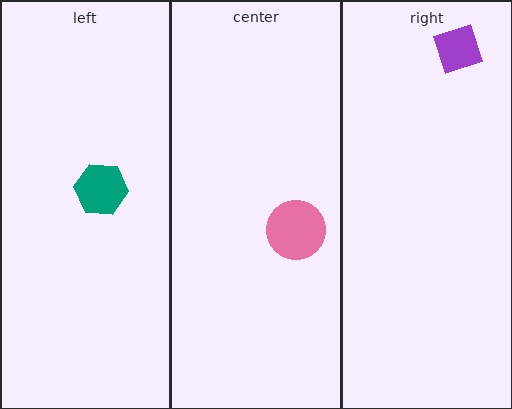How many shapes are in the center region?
1.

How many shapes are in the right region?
1.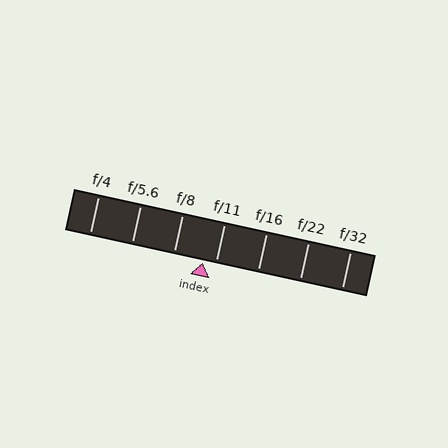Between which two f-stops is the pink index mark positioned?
The index mark is between f/8 and f/11.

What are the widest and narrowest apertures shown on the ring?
The widest aperture shown is f/4 and the narrowest is f/32.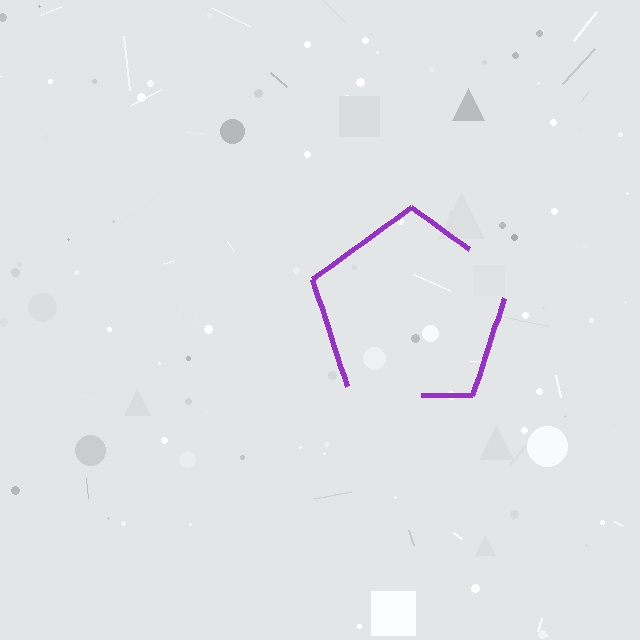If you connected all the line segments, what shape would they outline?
They would outline a pentagon.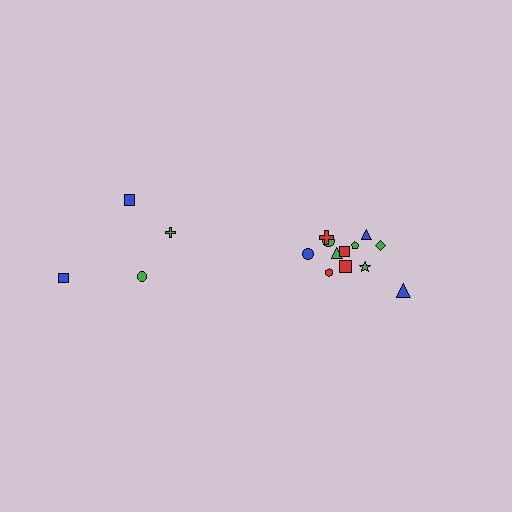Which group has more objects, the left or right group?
The right group.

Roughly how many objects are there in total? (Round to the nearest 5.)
Roughly 15 objects in total.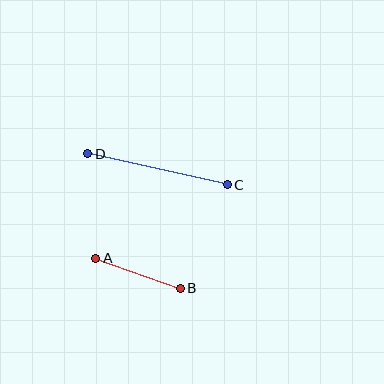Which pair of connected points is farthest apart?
Points C and D are farthest apart.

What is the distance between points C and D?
The distance is approximately 143 pixels.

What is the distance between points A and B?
The distance is approximately 90 pixels.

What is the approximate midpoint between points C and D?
The midpoint is at approximately (158, 169) pixels.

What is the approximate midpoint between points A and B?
The midpoint is at approximately (138, 273) pixels.